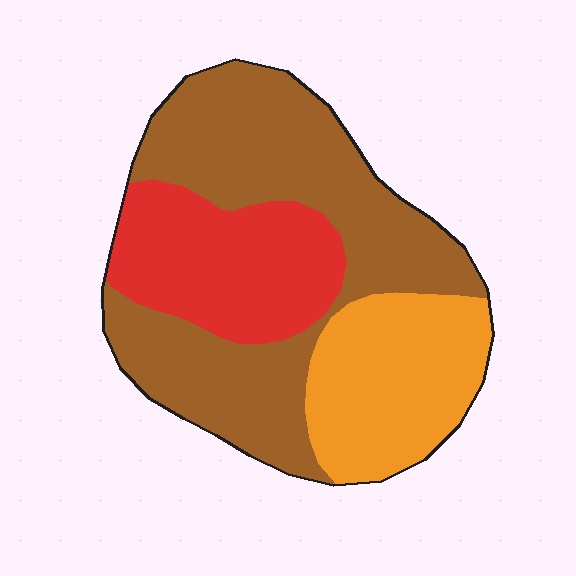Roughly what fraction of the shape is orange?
Orange covers roughly 25% of the shape.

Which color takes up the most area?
Brown, at roughly 50%.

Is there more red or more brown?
Brown.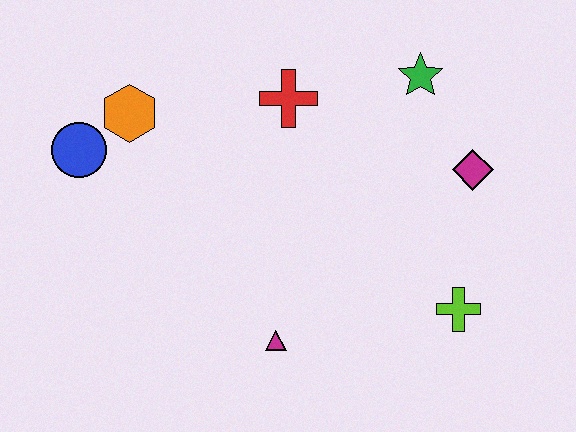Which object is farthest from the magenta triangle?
The green star is farthest from the magenta triangle.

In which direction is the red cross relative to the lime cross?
The red cross is above the lime cross.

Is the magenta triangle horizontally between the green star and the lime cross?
No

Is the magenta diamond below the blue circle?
Yes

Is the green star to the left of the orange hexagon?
No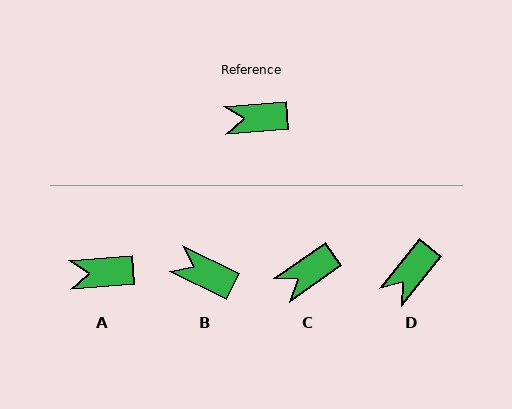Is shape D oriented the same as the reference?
No, it is off by about 47 degrees.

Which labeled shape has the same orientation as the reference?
A.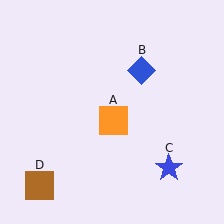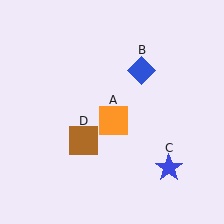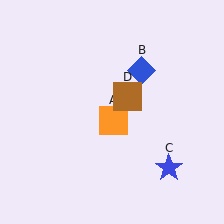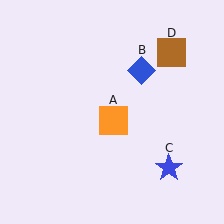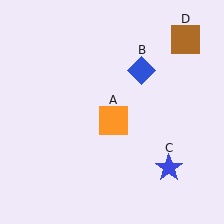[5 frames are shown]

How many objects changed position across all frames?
1 object changed position: brown square (object D).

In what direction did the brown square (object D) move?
The brown square (object D) moved up and to the right.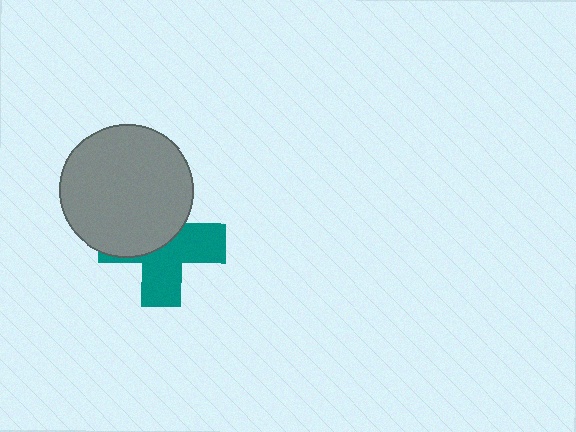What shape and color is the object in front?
The object in front is a gray circle.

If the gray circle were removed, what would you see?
You would see the complete teal cross.